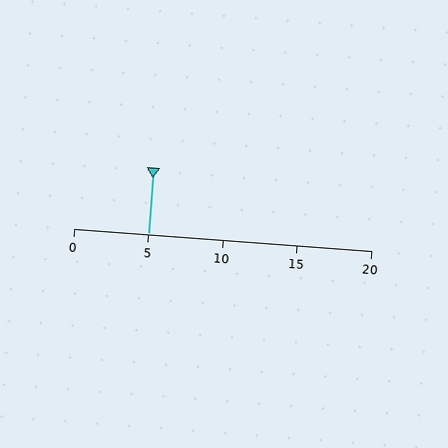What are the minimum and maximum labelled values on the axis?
The axis runs from 0 to 20.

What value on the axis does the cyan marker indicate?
The marker indicates approximately 5.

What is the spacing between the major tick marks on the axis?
The major ticks are spaced 5 apart.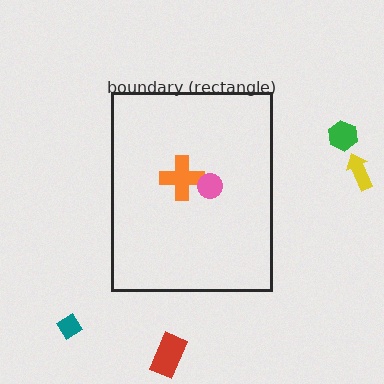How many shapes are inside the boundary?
2 inside, 4 outside.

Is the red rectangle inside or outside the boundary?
Outside.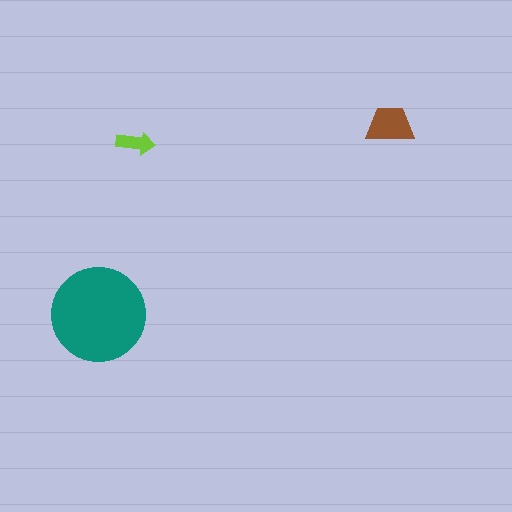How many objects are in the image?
There are 3 objects in the image.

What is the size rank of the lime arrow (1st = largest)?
3rd.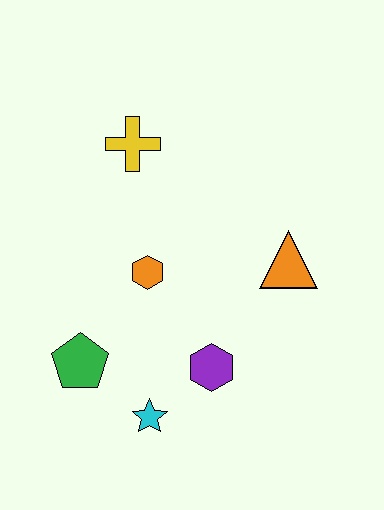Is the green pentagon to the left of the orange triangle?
Yes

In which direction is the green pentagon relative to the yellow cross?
The green pentagon is below the yellow cross.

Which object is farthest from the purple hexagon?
The yellow cross is farthest from the purple hexagon.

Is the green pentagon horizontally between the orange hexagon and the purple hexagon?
No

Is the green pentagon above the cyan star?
Yes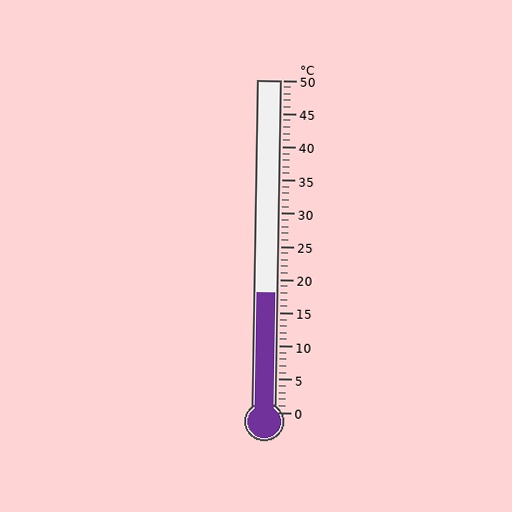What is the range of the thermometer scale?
The thermometer scale ranges from 0°C to 50°C.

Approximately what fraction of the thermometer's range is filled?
The thermometer is filled to approximately 35% of its range.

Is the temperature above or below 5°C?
The temperature is above 5°C.